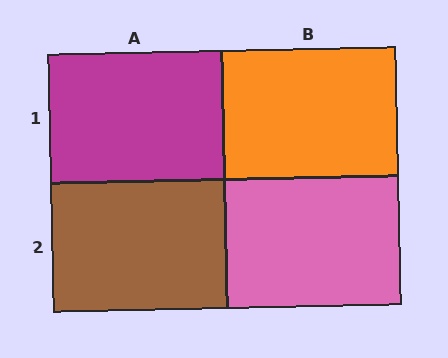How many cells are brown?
1 cell is brown.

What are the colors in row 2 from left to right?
Brown, pink.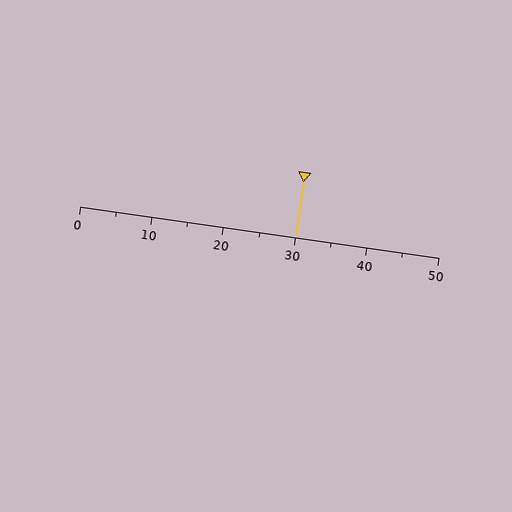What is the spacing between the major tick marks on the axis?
The major ticks are spaced 10 apart.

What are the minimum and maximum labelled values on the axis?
The axis runs from 0 to 50.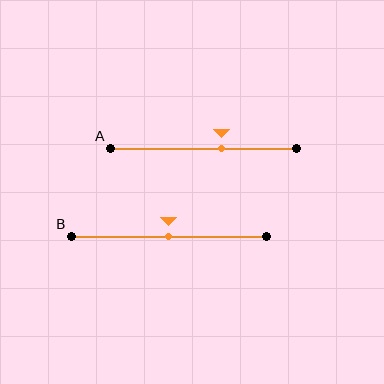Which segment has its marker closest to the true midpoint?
Segment B has its marker closest to the true midpoint.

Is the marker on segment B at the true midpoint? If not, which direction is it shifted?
Yes, the marker on segment B is at the true midpoint.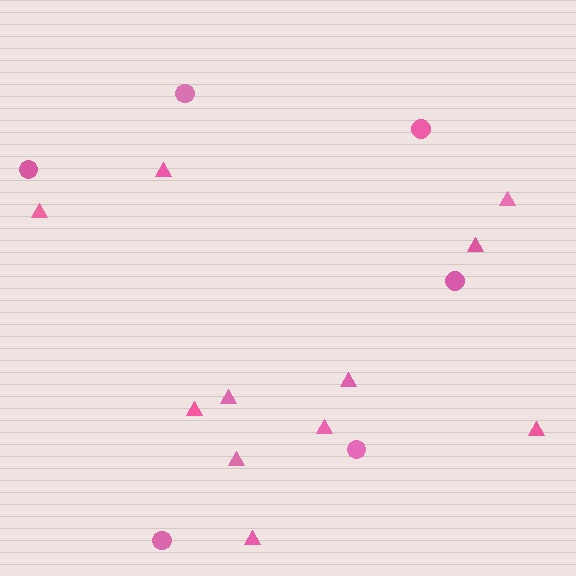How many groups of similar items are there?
There are 2 groups: one group of circles (6) and one group of triangles (11).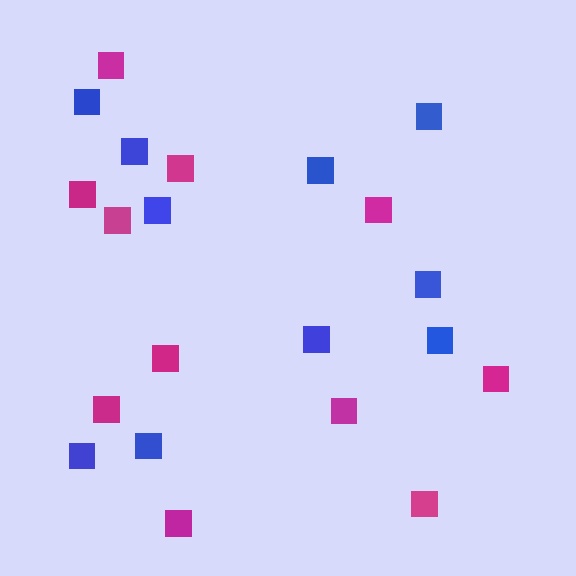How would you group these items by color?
There are 2 groups: one group of magenta squares (11) and one group of blue squares (10).